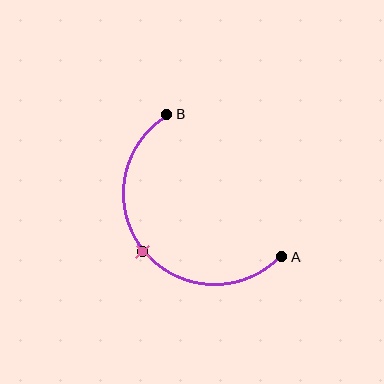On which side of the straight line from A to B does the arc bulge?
The arc bulges below and to the left of the straight line connecting A and B.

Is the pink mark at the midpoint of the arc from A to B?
Yes. The pink mark lies on the arc at equal arc-length from both A and B — it is the arc midpoint.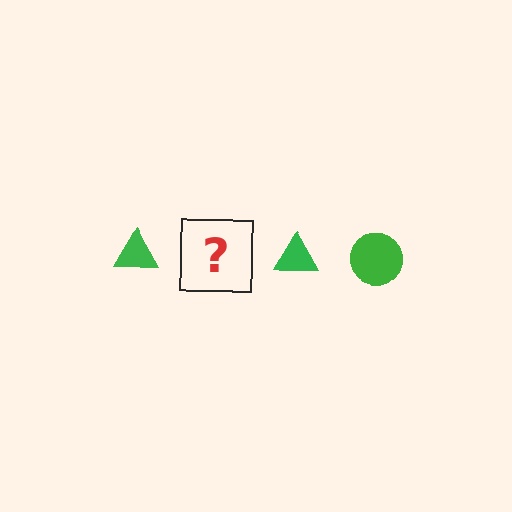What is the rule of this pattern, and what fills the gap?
The rule is that the pattern cycles through triangle, circle shapes in green. The gap should be filled with a green circle.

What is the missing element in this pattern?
The missing element is a green circle.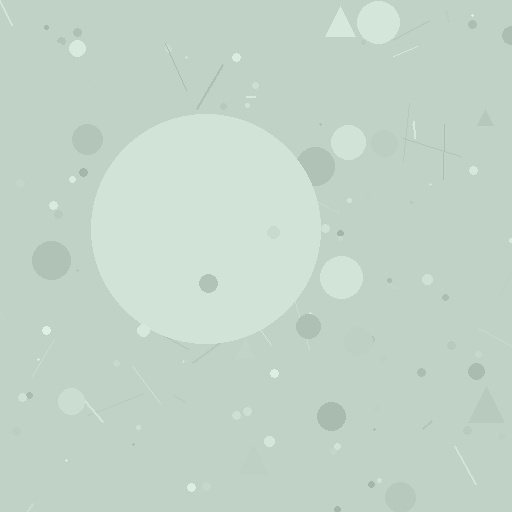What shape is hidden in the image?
A circle is hidden in the image.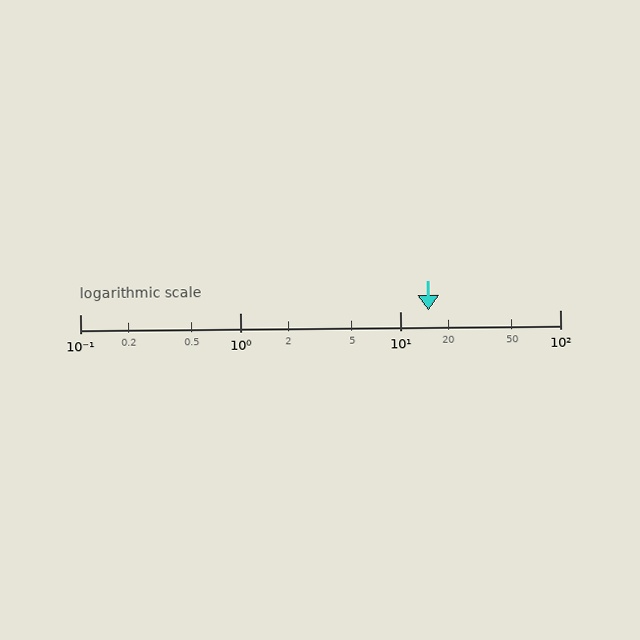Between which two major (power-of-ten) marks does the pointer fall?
The pointer is between 10 and 100.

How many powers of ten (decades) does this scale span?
The scale spans 3 decades, from 0.1 to 100.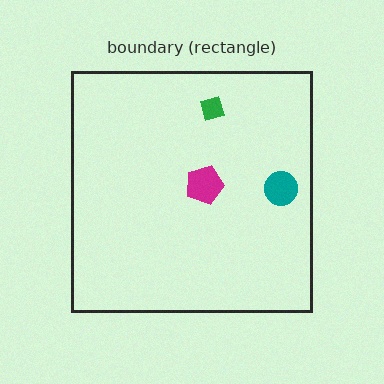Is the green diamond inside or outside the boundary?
Inside.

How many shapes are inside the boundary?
3 inside, 0 outside.